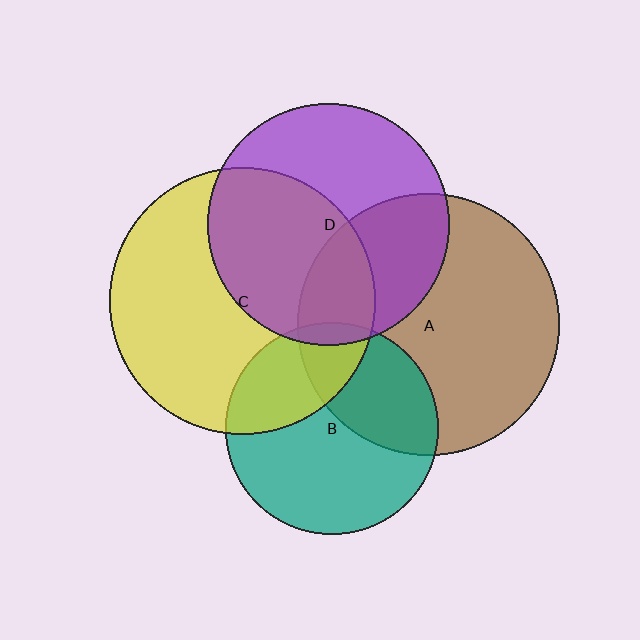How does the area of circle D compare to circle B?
Approximately 1.3 times.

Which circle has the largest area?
Circle C (yellow).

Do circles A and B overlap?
Yes.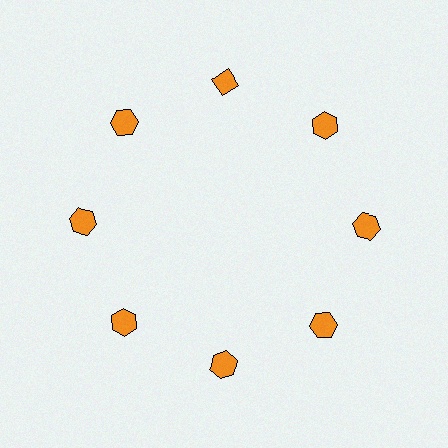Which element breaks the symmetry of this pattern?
The orange diamond at roughly the 12 o'clock position breaks the symmetry. All other shapes are orange hexagons.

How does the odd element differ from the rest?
It has a different shape: diamond instead of hexagon.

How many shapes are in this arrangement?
There are 8 shapes arranged in a ring pattern.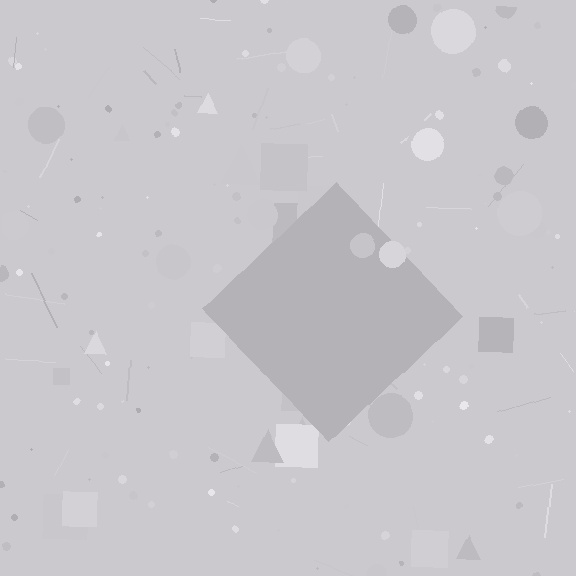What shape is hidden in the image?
A diamond is hidden in the image.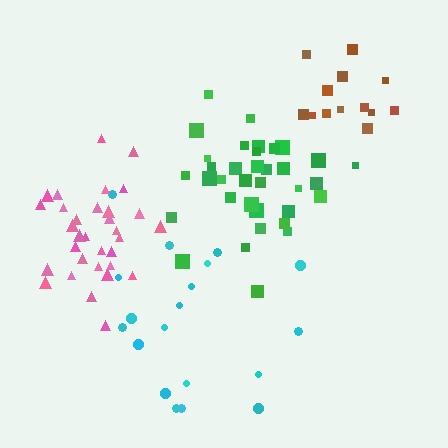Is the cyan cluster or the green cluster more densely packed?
Green.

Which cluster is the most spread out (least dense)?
Cyan.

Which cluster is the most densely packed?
Pink.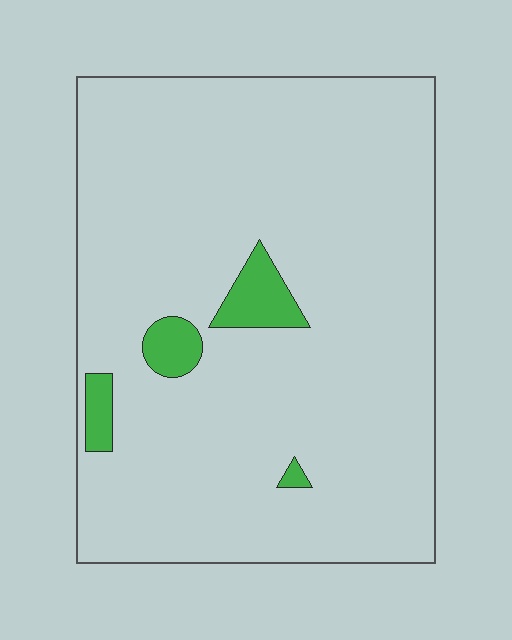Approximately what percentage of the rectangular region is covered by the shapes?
Approximately 5%.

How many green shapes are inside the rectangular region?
4.